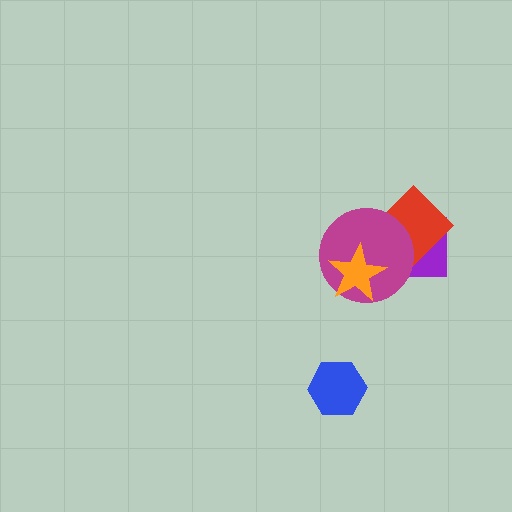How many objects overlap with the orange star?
2 objects overlap with the orange star.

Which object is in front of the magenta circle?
The orange star is in front of the magenta circle.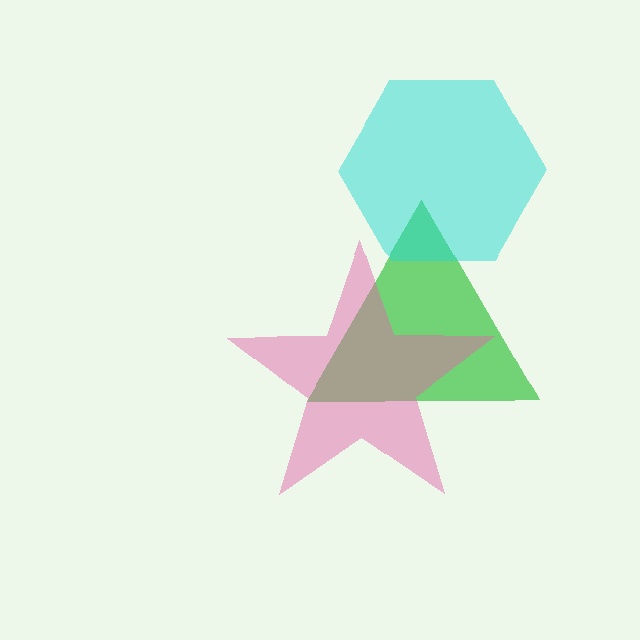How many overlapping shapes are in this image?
There are 3 overlapping shapes in the image.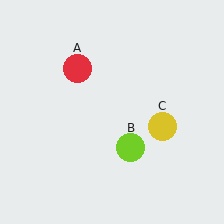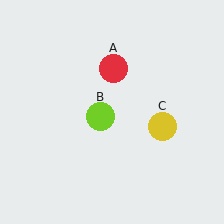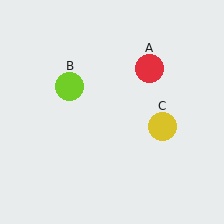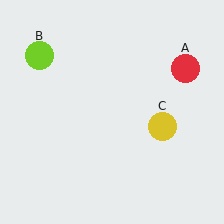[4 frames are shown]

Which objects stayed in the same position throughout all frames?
Yellow circle (object C) remained stationary.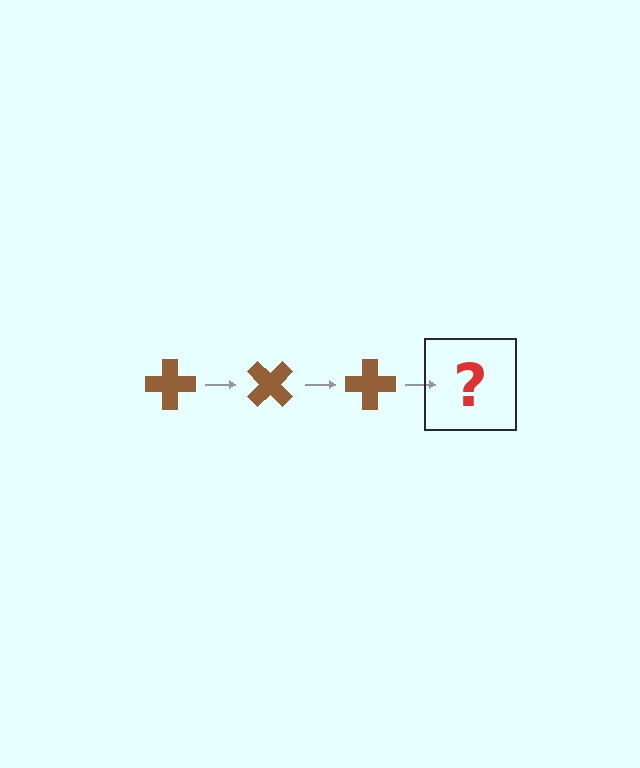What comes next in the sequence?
The next element should be a brown cross rotated 135 degrees.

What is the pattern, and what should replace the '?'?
The pattern is that the cross rotates 45 degrees each step. The '?' should be a brown cross rotated 135 degrees.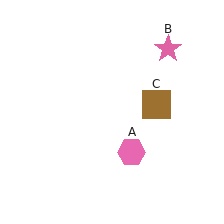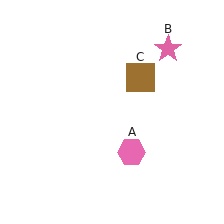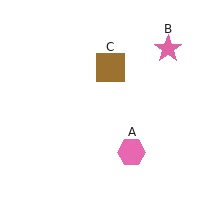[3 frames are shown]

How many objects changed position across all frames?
1 object changed position: brown square (object C).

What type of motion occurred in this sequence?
The brown square (object C) rotated counterclockwise around the center of the scene.